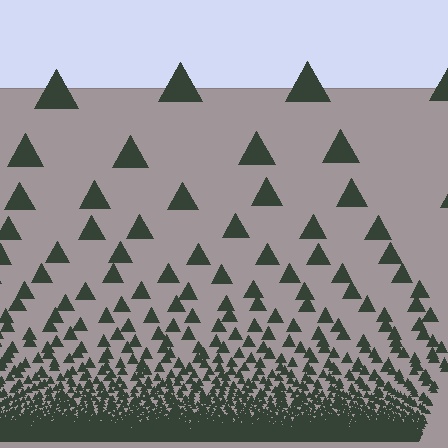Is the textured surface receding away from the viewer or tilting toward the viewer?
The surface appears to tilt toward the viewer. Texture elements get larger and sparser toward the top.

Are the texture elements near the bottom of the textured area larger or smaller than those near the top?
Smaller. The gradient is inverted — elements near the bottom are smaller and denser.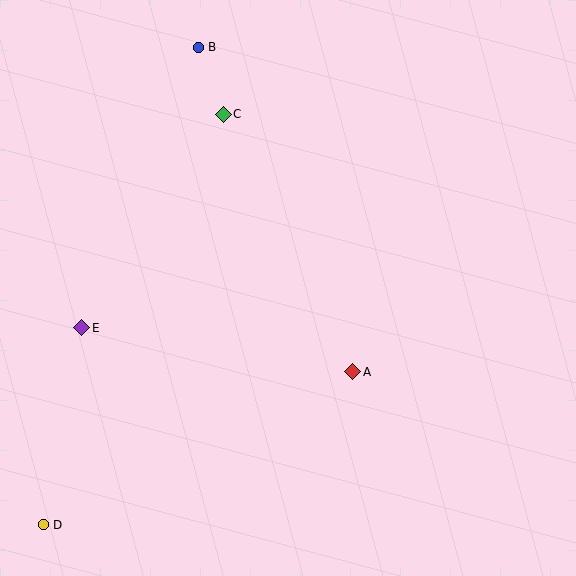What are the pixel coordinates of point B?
Point B is at (198, 47).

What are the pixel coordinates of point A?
Point A is at (353, 372).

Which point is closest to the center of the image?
Point A at (353, 372) is closest to the center.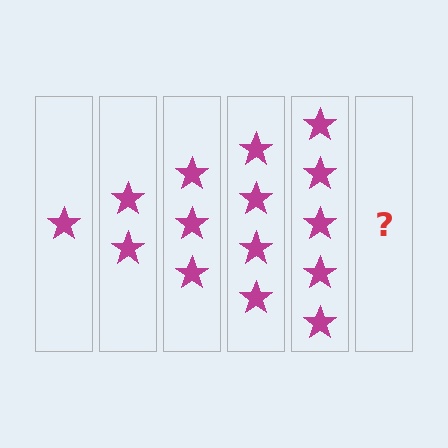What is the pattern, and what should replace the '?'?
The pattern is that each step adds one more star. The '?' should be 6 stars.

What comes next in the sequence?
The next element should be 6 stars.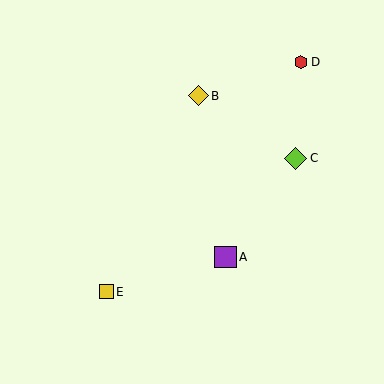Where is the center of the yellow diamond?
The center of the yellow diamond is at (198, 96).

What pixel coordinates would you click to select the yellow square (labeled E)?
Click at (106, 292) to select the yellow square E.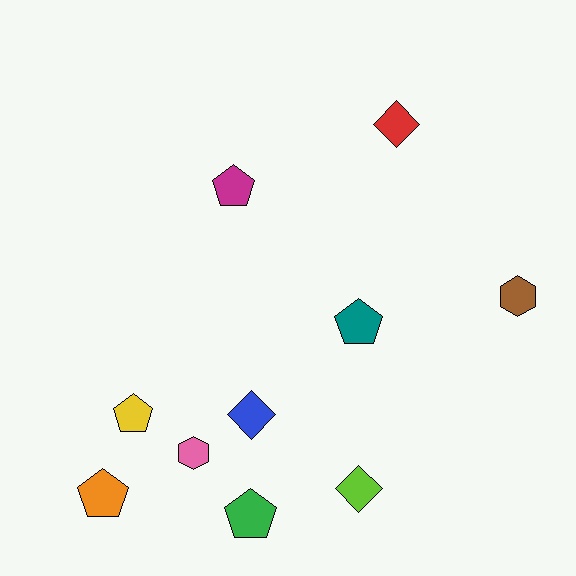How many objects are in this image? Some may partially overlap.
There are 10 objects.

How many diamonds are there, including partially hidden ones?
There are 3 diamonds.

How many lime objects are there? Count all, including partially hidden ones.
There is 1 lime object.